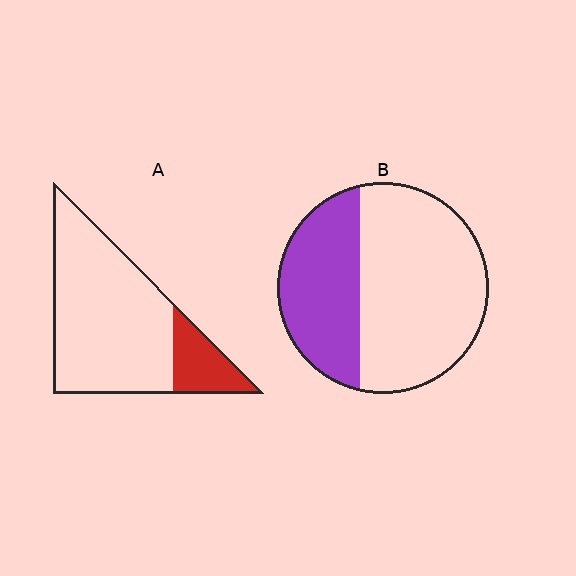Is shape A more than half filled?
No.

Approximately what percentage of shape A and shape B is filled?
A is approximately 20% and B is approximately 35%.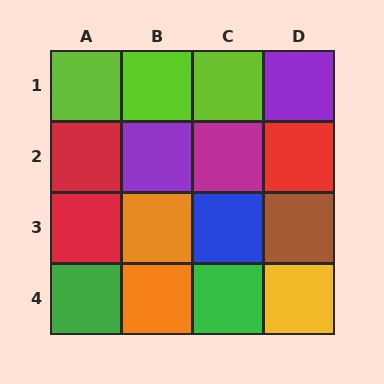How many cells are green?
2 cells are green.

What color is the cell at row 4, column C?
Green.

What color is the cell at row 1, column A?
Lime.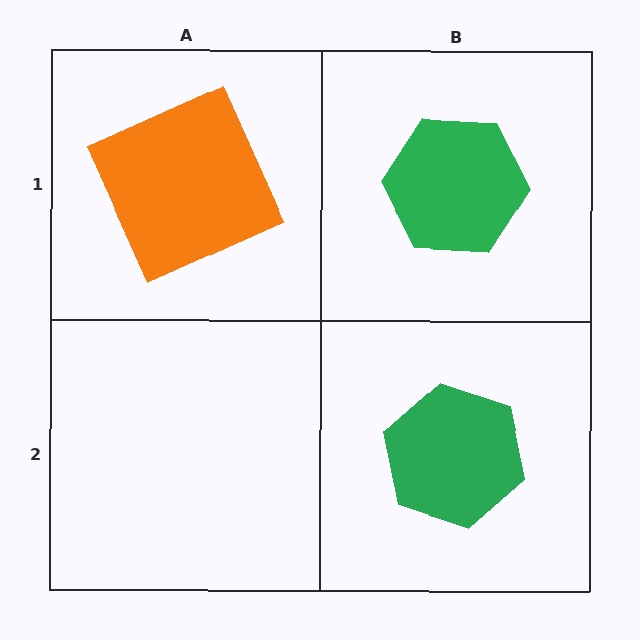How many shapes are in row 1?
2 shapes.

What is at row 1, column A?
An orange square.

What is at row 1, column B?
A green hexagon.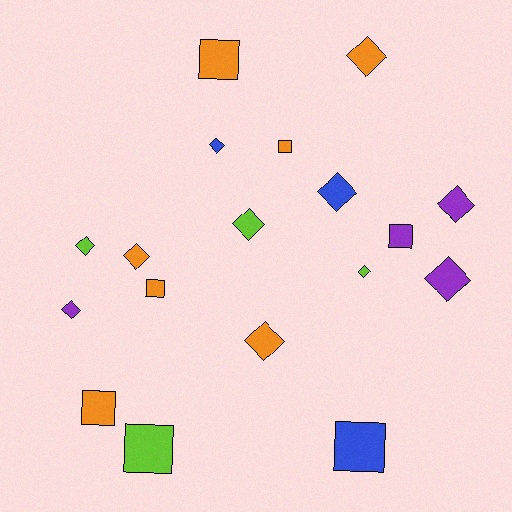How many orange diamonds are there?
There are 3 orange diamonds.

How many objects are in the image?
There are 18 objects.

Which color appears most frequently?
Orange, with 7 objects.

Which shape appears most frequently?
Diamond, with 11 objects.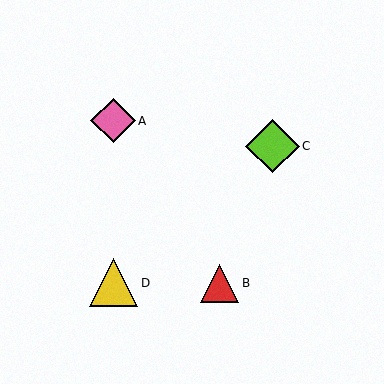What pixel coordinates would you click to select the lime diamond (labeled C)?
Click at (273, 146) to select the lime diamond C.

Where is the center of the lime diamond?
The center of the lime diamond is at (273, 146).